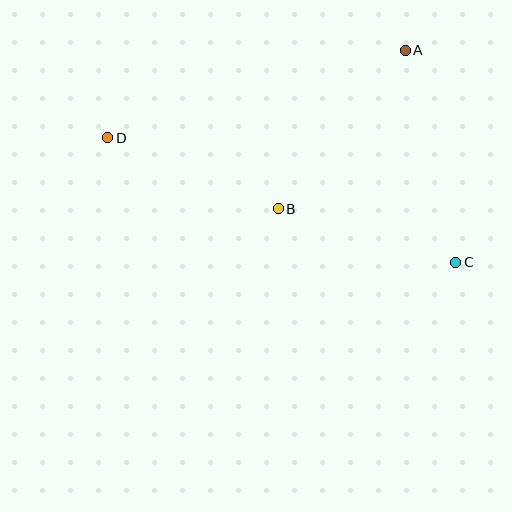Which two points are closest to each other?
Points B and D are closest to each other.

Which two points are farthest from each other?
Points C and D are farthest from each other.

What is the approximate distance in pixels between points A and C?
The distance between A and C is approximately 218 pixels.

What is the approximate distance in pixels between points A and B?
The distance between A and B is approximately 203 pixels.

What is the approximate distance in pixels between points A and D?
The distance between A and D is approximately 310 pixels.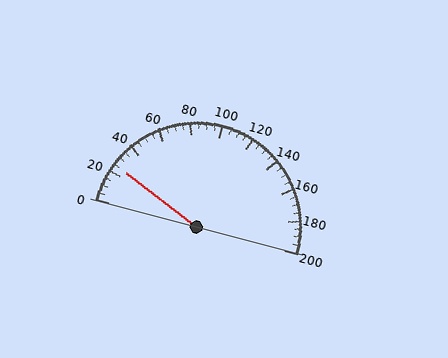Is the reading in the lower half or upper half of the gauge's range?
The reading is in the lower half of the range (0 to 200).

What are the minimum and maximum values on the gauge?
The gauge ranges from 0 to 200.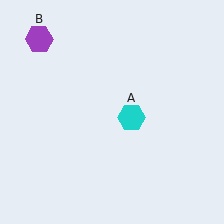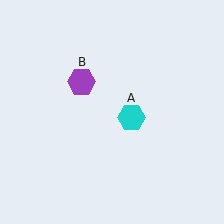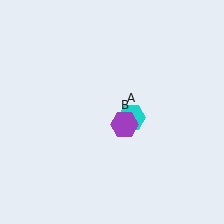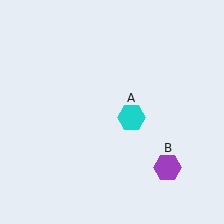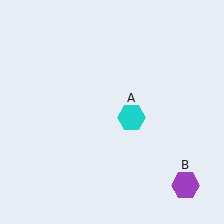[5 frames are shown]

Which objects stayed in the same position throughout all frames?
Cyan hexagon (object A) remained stationary.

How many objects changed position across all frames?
1 object changed position: purple hexagon (object B).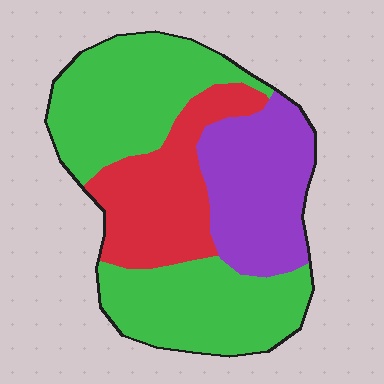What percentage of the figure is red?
Red takes up about one quarter (1/4) of the figure.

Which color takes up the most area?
Green, at roughly 50%.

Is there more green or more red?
Green.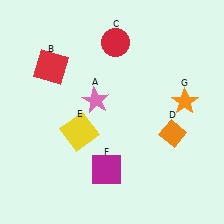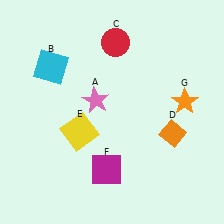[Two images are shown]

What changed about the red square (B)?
In Image 1, B is red. In Image 2, it changed to cyan.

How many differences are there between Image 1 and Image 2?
There is 1 difference between the two images.